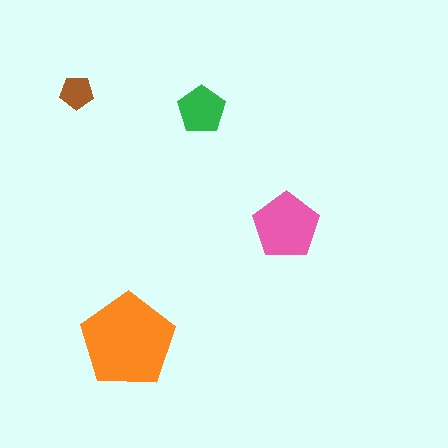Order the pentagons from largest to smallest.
the orange one, the pink one, the green one, the brown one.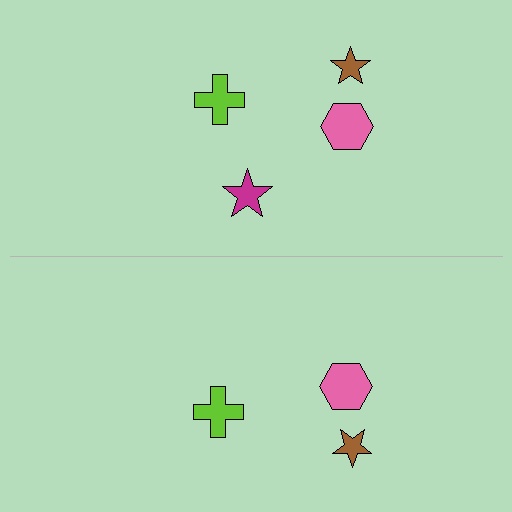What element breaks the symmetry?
A magenta star is missing from the bottom side.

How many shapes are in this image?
There are 7 shapes in this image.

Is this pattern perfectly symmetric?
No, the pattern is not perfectly symmetric. A magenta star is missing from the bottom side.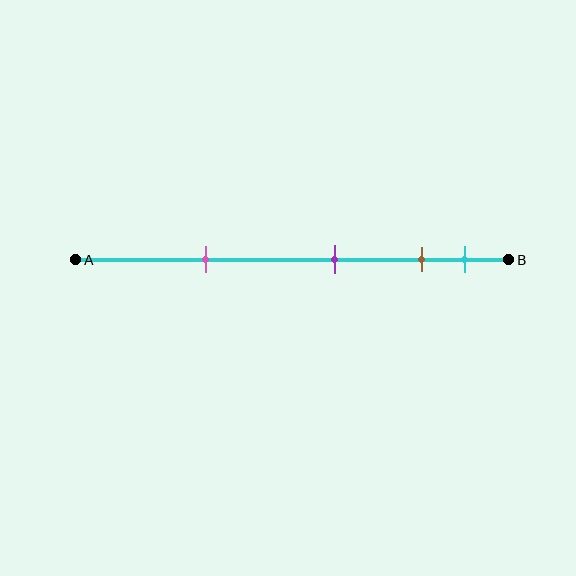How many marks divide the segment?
There are 4 marks dividing the segment.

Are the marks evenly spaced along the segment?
No, the marks are not evenly spaced.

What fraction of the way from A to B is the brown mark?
The brown mark is approximately 80% (0.8) of the way from A to B.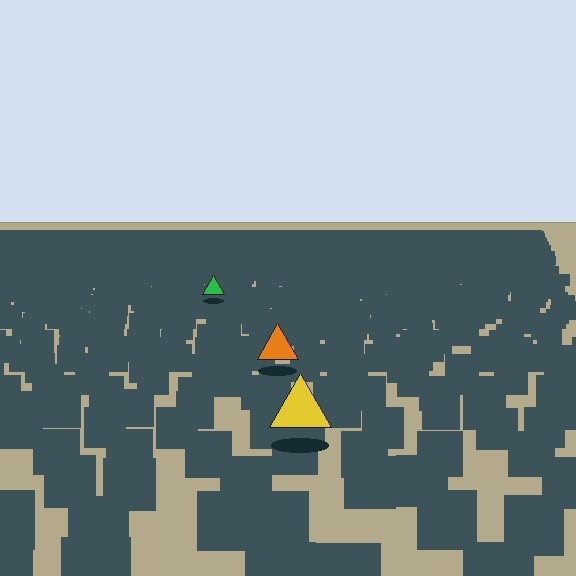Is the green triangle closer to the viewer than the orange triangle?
No. The orange triangle is closer — you can tell from the texture gradient: the ground texture is coarser near it.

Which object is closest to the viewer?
The yellow triangle is closest. The texture marks near it are larger and more spread out.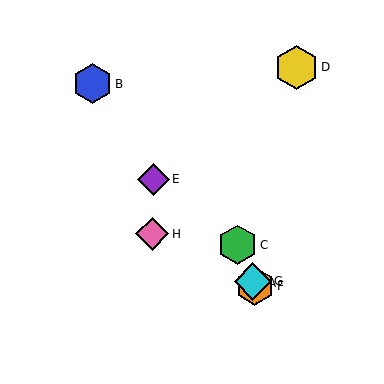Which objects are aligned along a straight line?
Objects A, C, F, G are aligned along a straight line.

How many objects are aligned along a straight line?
4 objects (A, C, F, G) are aligned along a straight line.